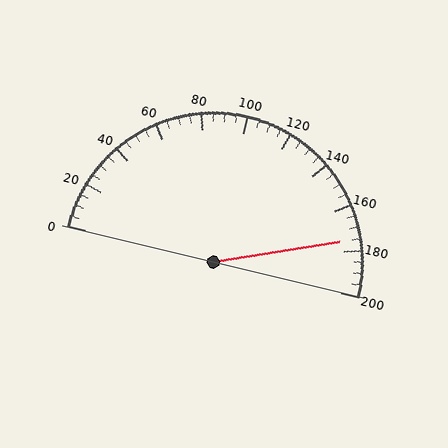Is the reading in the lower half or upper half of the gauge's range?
The reading is in the upper half of the range (0 to 200).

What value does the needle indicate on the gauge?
The needle indicates approximately 175.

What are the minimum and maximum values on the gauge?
The gauge ranges from 0 to 200.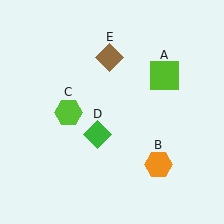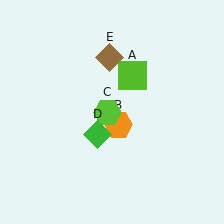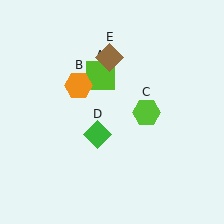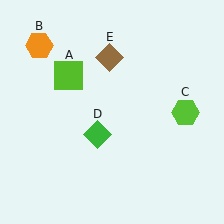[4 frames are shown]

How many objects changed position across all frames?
3 objects changed position: lime square (object A), orange hexagon (object B), lime hexagon (object C).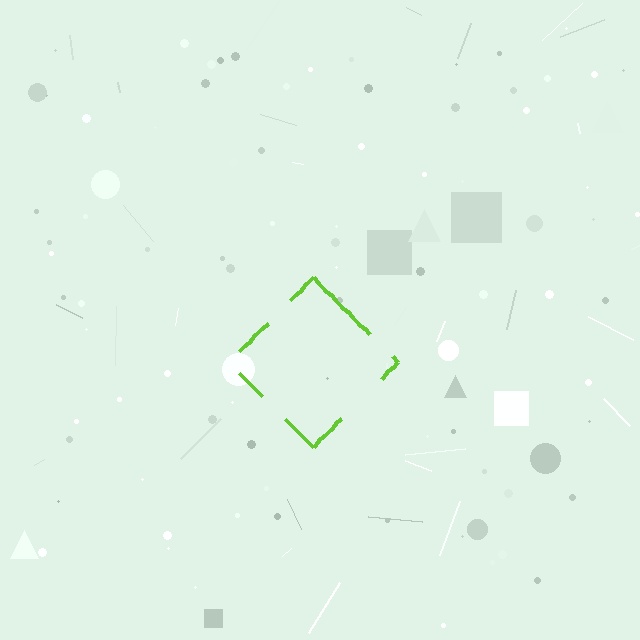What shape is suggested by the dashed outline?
The dashed outline suggests a diamond.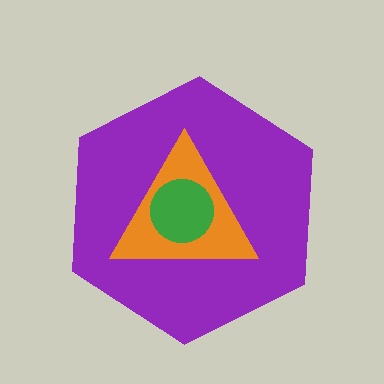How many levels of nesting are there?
3.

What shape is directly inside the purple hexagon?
The orange triangle.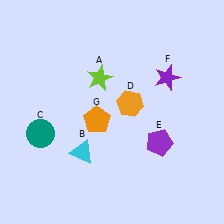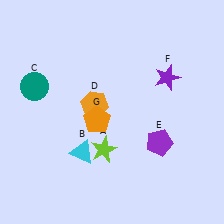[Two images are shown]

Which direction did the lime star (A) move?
The lime star (A) moved down.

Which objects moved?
The objects that moved are: the lime star (A), the teal circle (C), the orange hexagon (D).